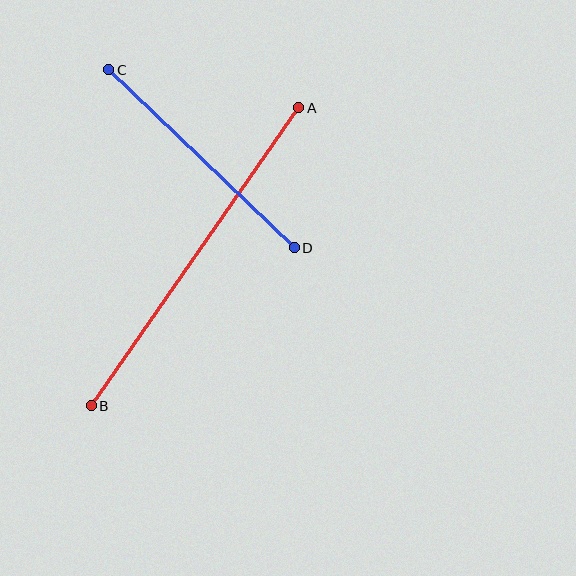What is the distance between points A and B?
The distance is approximately 363 pixels.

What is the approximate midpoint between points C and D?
The midpoint is at approximately (202, 159) pixels.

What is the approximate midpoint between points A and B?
The midpoint is at approximately (195, 257) pixels.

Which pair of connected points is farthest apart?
Points A and B are farthest apart.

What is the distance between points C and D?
The distance is approximately 258 pixels.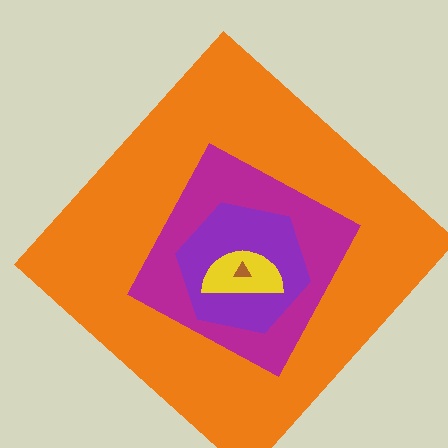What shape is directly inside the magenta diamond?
The purple hexagon.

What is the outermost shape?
The orange diamond.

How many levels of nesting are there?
5.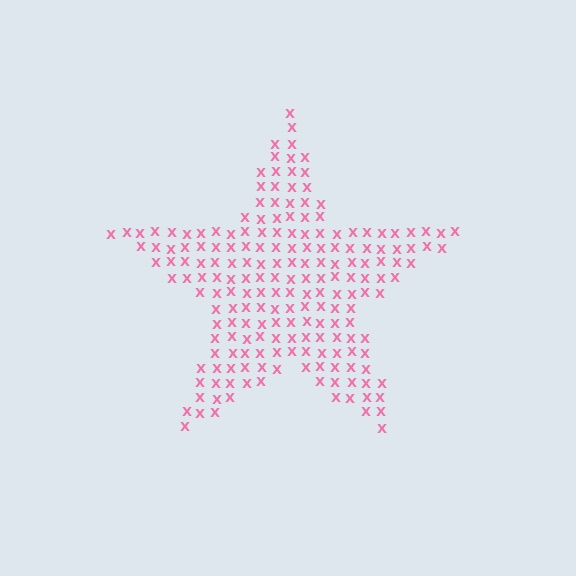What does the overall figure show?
The overall figure shows a star.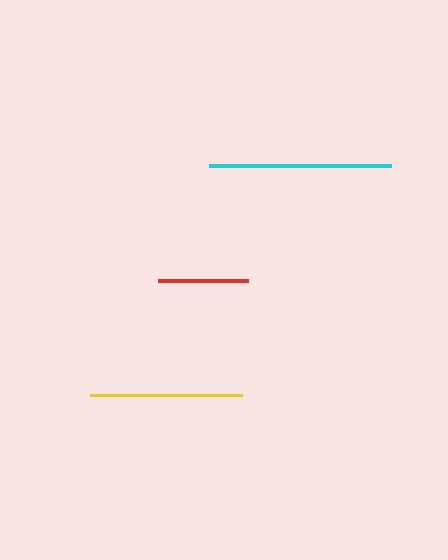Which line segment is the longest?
The cyan line is the longest at approximately 183 pixels.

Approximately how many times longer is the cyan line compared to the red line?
The cyan line is approximately 2.0 times the length of the red line.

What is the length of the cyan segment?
The cyan segment is approximately 183 pixels long.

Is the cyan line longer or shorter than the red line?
The cyan line is longer than the red line.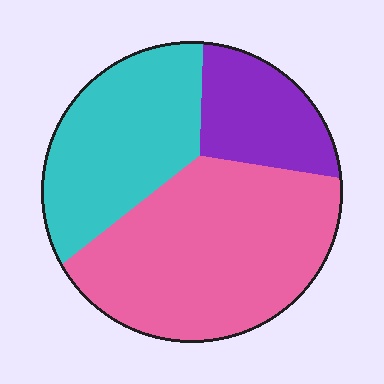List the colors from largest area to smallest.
From largest to smallest: pink, cyan, purple.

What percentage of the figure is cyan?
Cyan covers 32% of the figure.